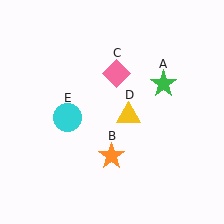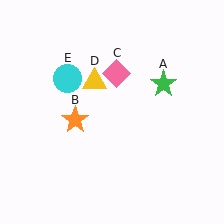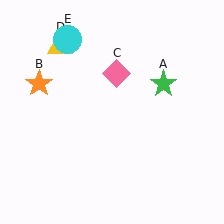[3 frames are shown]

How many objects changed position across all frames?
3 objects changed position: orange star (object B), yellow triangle (object D), cyan circle (object E).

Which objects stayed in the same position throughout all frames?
Green star (object A) and pink diamond (object C) remained stationary.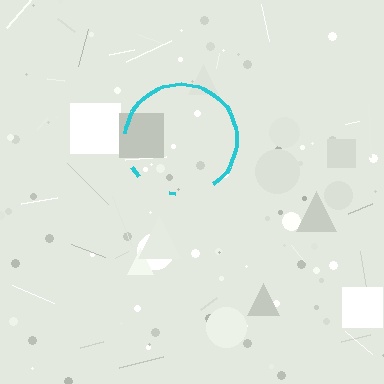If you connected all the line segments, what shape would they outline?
They would outline a circle.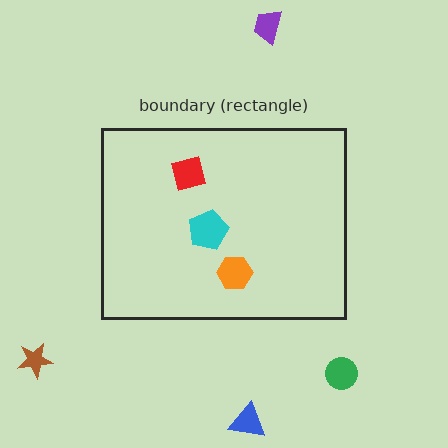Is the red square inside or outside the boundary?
Inside.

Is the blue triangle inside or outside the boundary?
Outside.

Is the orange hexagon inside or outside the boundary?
Inside.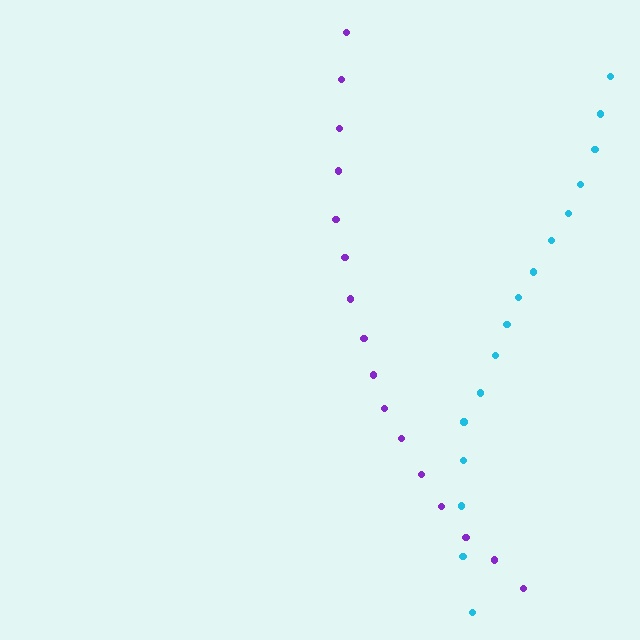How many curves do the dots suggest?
There are 2 distinct paths.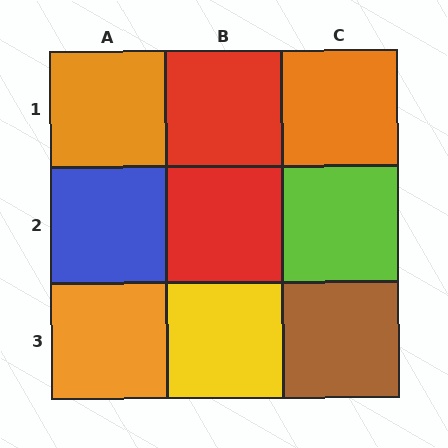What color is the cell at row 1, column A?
Orange.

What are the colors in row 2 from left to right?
Blue, red, lime.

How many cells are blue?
1 cell is blue.